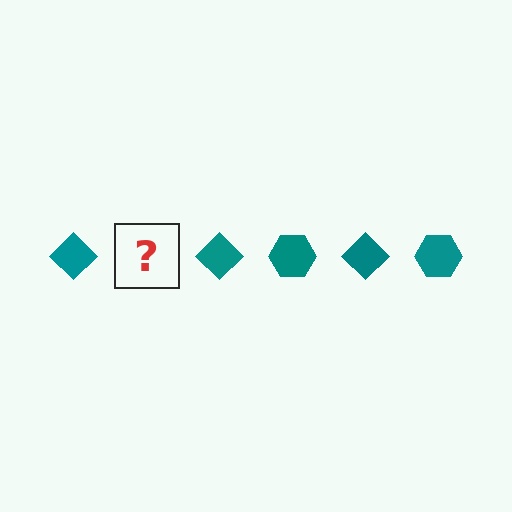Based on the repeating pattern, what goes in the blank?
The blank should be a teal hexagon.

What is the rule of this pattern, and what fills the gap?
The rule is that the pattern cycles through diamond, hexagon shapes in teal. The gap should be filled with a teal hexagon.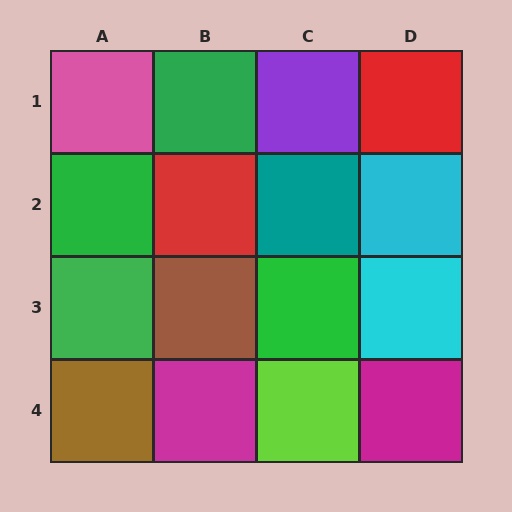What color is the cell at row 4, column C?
Lime.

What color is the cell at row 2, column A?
Green.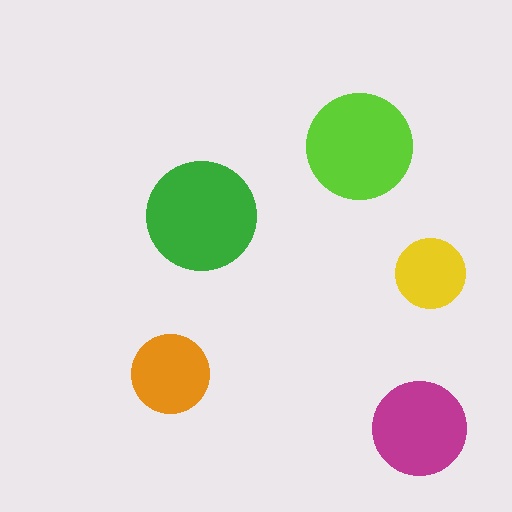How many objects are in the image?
There are 5 objects in the image.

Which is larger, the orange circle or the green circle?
The green one.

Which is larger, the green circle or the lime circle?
The green one.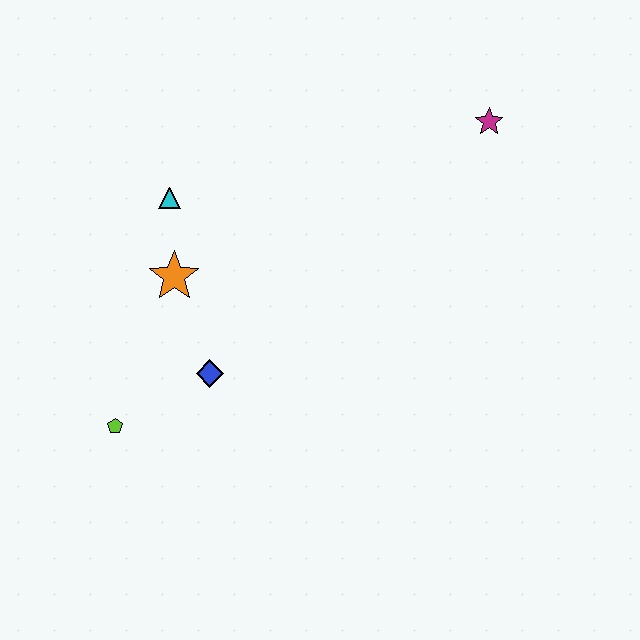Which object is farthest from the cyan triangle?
The magenta star is farthest from the cyan triangle.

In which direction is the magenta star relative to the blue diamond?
The magenta star is to the right of the blue diamond.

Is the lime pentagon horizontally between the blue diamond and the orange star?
No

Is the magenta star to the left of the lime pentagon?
No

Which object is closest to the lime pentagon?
The blue diamond is closest to the lime pentagon.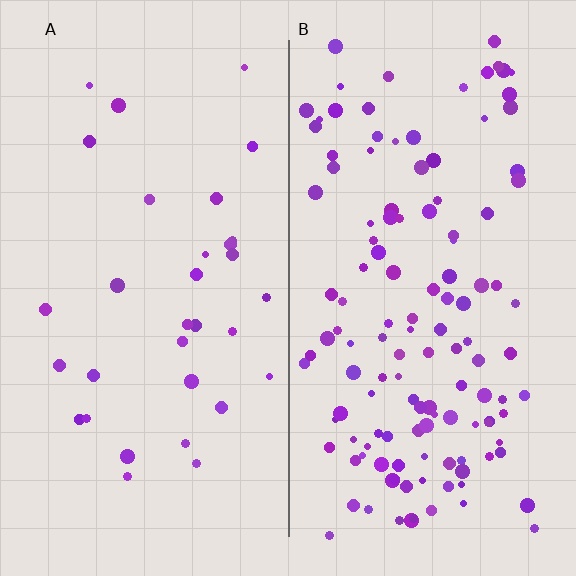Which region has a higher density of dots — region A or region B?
B (the right).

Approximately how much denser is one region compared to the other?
Approximately 4.0× — region B over region A.